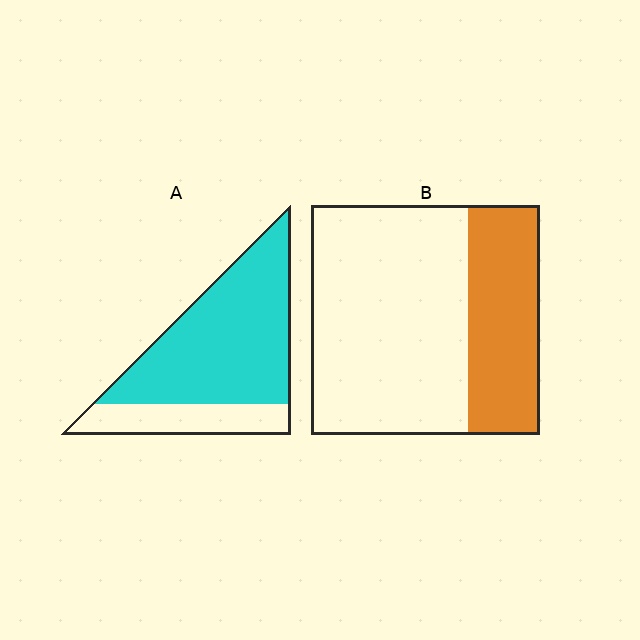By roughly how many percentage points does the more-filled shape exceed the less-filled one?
By roughly 45 percentage points (A over B).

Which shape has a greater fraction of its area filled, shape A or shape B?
Shape A.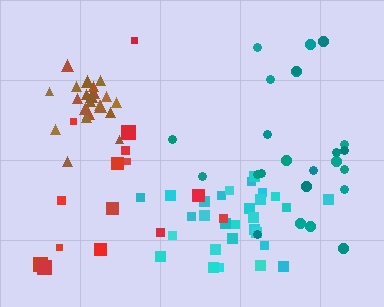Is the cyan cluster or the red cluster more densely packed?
Cyan.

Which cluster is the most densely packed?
Brown.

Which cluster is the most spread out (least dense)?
Red.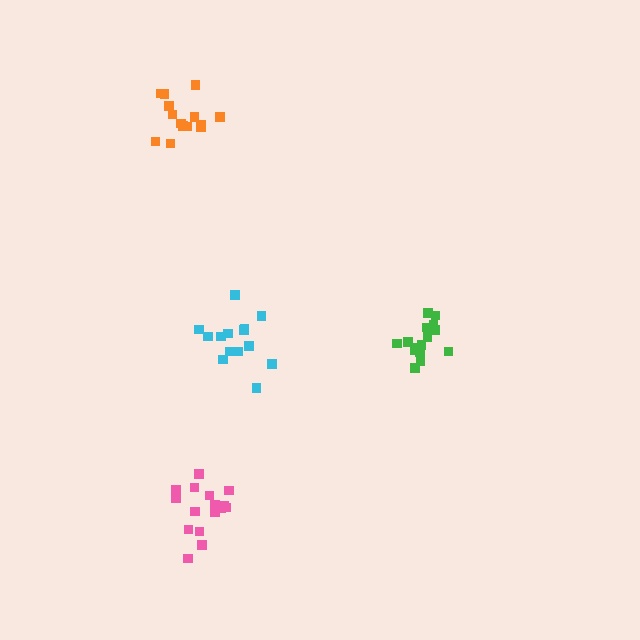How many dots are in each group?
Group 1: 15 dots, Group 2: 16 dots, Group 3: 14 dots, Group 4: 14 dots (59 total).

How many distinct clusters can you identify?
There are 4 distinct clusters.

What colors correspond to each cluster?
The clusters are colored: green, pink, cyan, orange.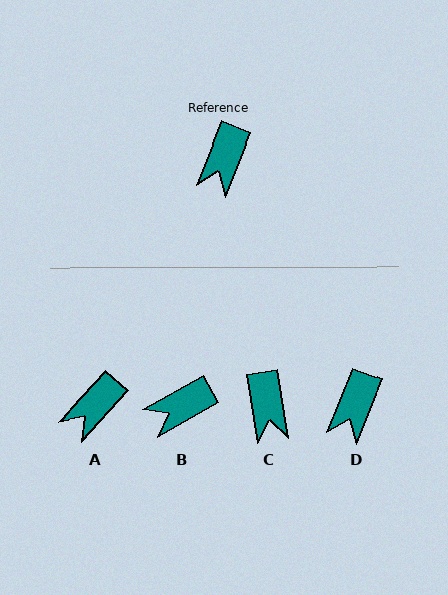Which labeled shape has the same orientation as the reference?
D.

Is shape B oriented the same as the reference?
No, it is off by about 39 degrees.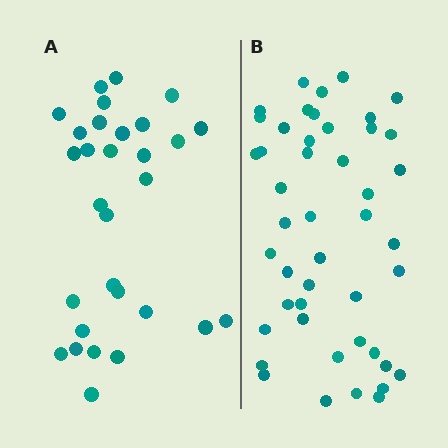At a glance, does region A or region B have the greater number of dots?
Region B (the right region) has more dots.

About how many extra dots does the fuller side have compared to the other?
Region B has approximately 15 more dots than region A.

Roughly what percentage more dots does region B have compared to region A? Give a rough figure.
About 55% more.